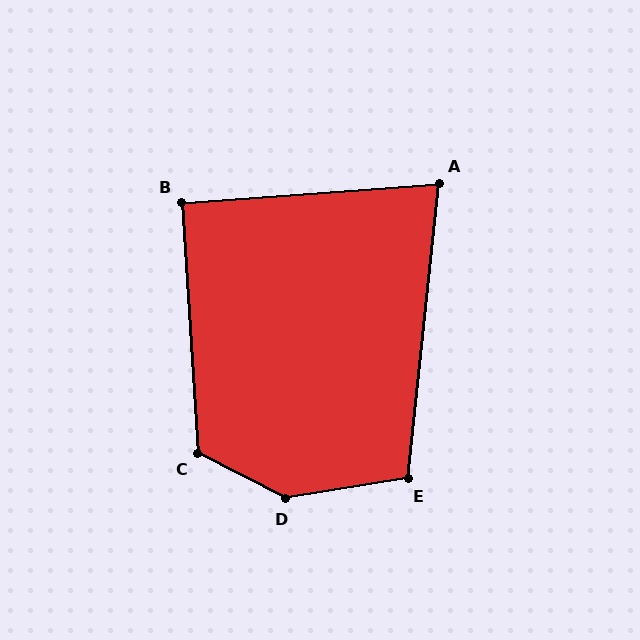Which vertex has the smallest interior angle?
A, at approximately 80 degrees.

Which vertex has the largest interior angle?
D, at approximately 144 degrees.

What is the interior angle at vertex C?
Approximately 120 degrees (obtuse).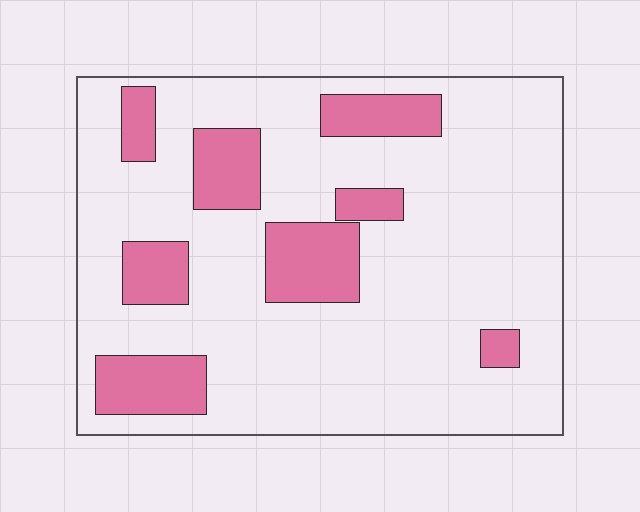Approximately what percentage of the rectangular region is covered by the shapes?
Approximately 20%.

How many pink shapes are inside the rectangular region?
8.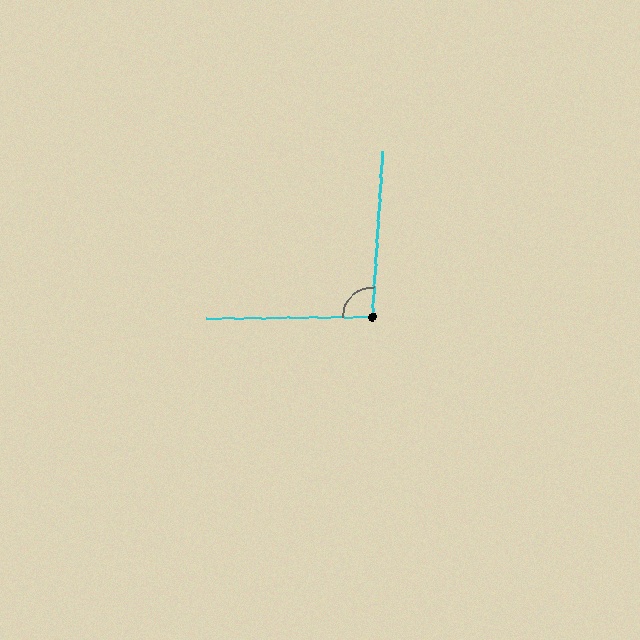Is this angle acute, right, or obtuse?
It is approximately a right angle.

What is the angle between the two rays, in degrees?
Approximately 94 degrees.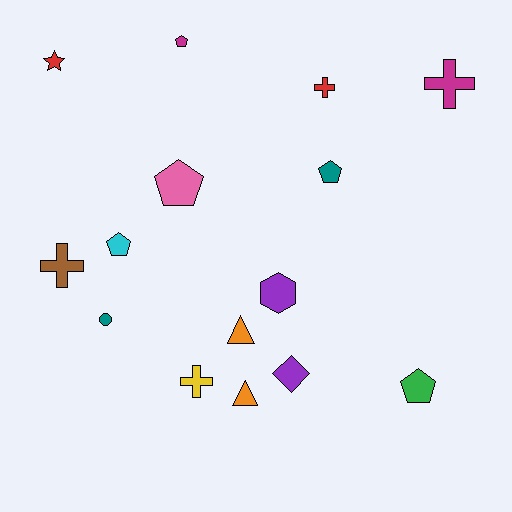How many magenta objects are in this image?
There are 2 magenta objects.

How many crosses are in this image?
There are 4 crosses.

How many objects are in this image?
There are 15 objects.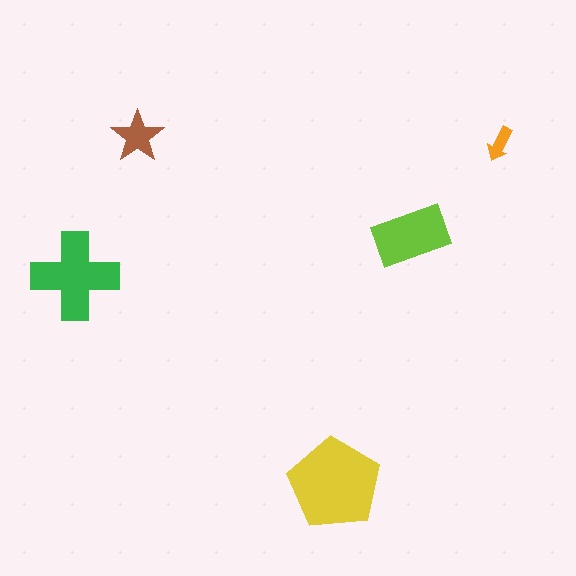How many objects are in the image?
There are 5 objects in the image.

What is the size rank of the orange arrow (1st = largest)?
5th.